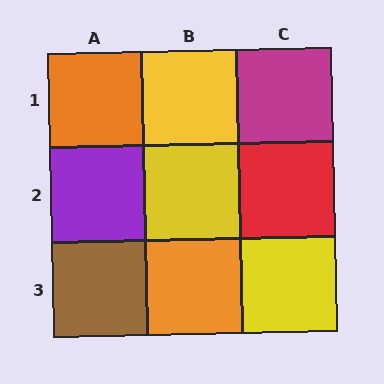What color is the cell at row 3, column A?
Brown.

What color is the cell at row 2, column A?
Purple.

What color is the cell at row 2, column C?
Red.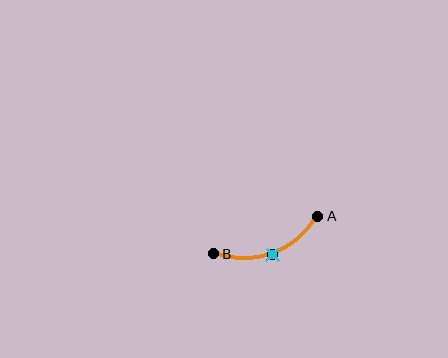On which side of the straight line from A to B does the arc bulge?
The arc bulges below the straight line connecting A and B.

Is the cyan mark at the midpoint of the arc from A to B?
Yes. The cyan mark lies on the arc at equal arc-length from both A and B — it is the arc midpoint.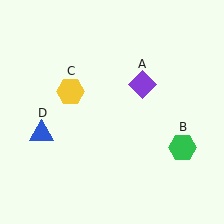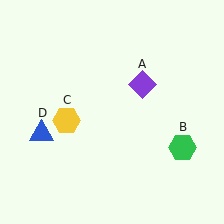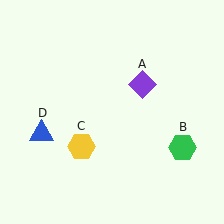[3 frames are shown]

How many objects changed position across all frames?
1 object changed position: yellow hexagon (object C).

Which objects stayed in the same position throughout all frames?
Purple diamond (object A) and green hexagon (object B) and blue triangle (object D) remained stationary.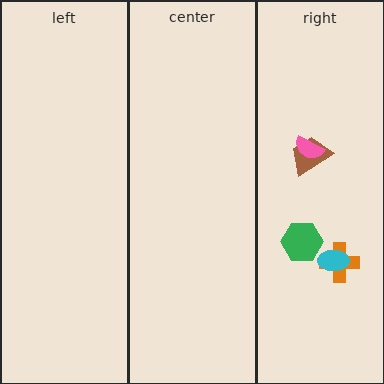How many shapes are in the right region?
5.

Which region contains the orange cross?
The right region.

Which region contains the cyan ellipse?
The right region.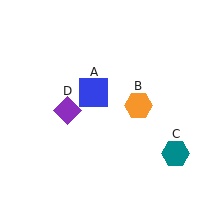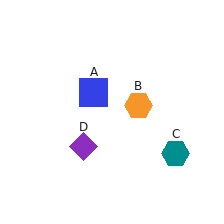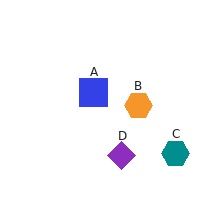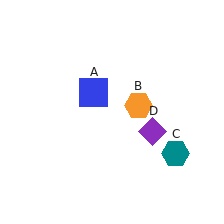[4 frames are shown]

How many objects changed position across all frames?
1 object changed position: purple diamond (object D).